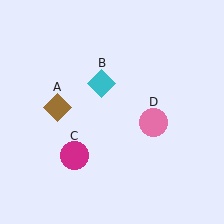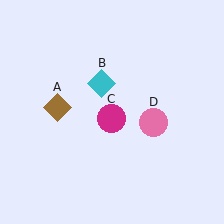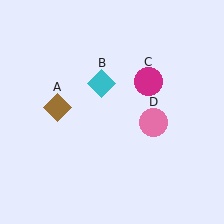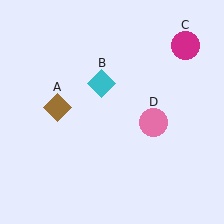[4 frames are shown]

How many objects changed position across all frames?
1 object changed position: magenta circle (object C).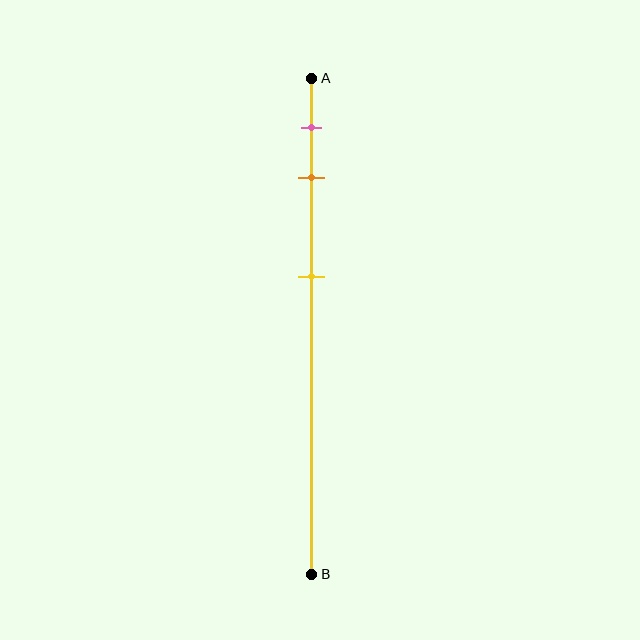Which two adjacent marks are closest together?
The pink and orange marks are the closest adjacent pair.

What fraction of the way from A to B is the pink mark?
The pink mark is approximately 10% (0.1) of the way from A to B.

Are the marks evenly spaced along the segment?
No, the marks are not evenly spaced.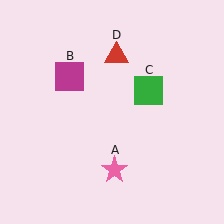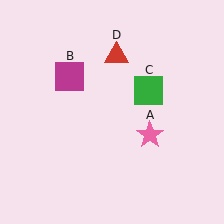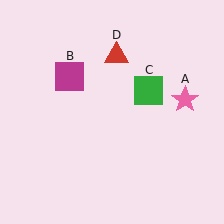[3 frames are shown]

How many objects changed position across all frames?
1 object changed position: pink star (object A).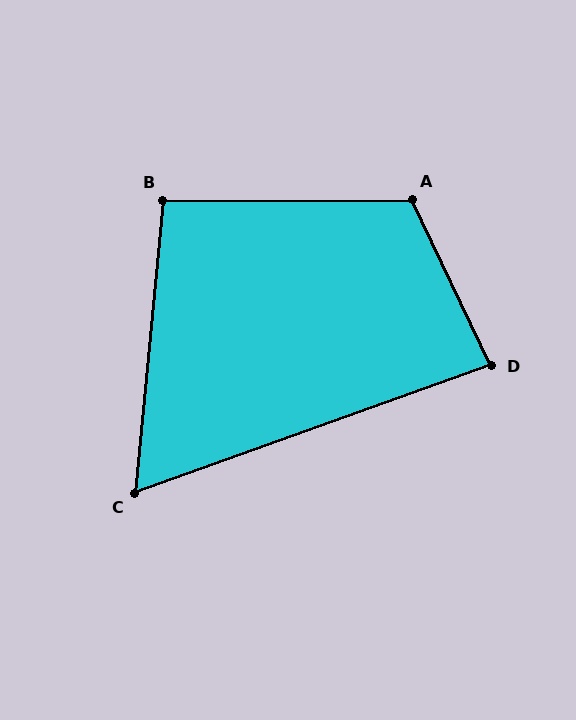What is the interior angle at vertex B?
Approximately 96 degrees (obtuse).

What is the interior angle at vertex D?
Approximately 84 degrees (acute).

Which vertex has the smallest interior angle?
C, at approximately 65 degrees.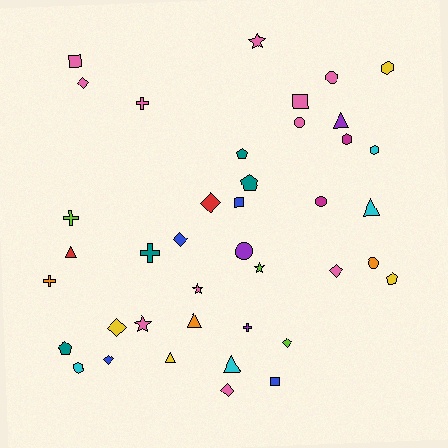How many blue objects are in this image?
There are 4 blue objects.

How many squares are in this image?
There are 4 squares.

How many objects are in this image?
There are 40 objects.